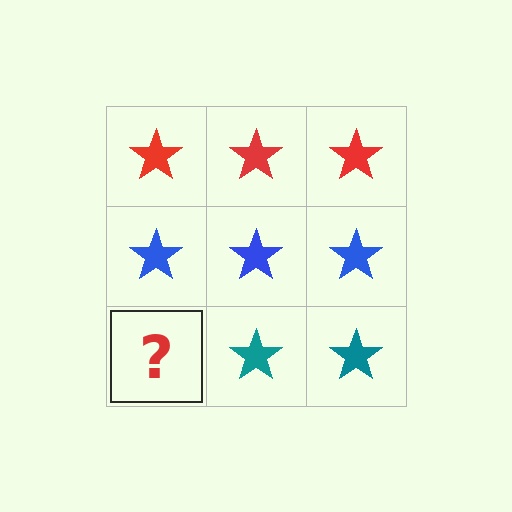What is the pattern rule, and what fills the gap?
The rule is that each row has a consistent color. The gap should be filled with a teal star.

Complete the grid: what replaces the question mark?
The question mark should be replaced with a teal star.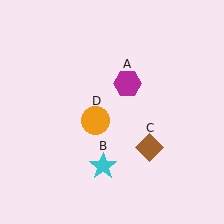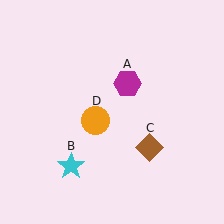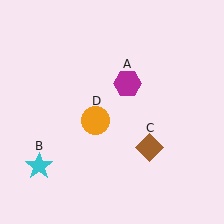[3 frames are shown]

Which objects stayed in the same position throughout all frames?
Magenta hexagon (object A) and brown diamond (object C) and orange circle (object D) remained stationary.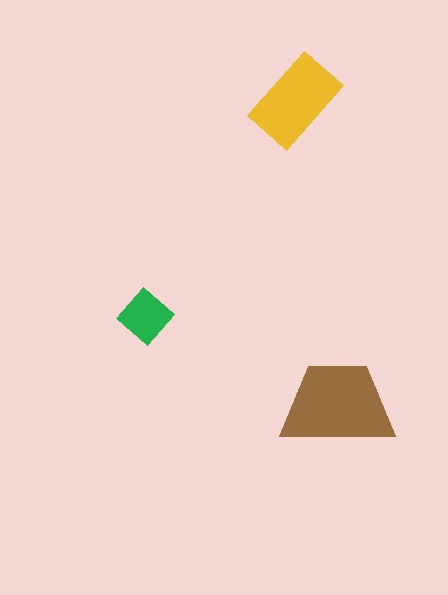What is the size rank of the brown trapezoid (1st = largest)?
1st.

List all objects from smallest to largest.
The green diamond, the yellow rectangle, the brown trapezoid.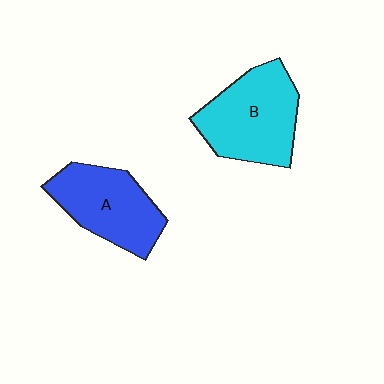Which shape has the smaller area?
Shape A (blue).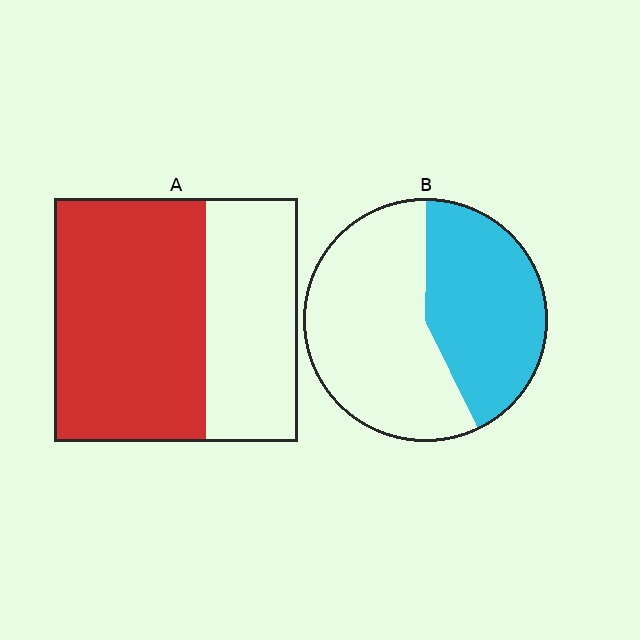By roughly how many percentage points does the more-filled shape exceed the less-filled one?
By roughly 20 percentage points (A over B).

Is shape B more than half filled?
No.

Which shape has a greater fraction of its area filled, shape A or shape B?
Shape A.